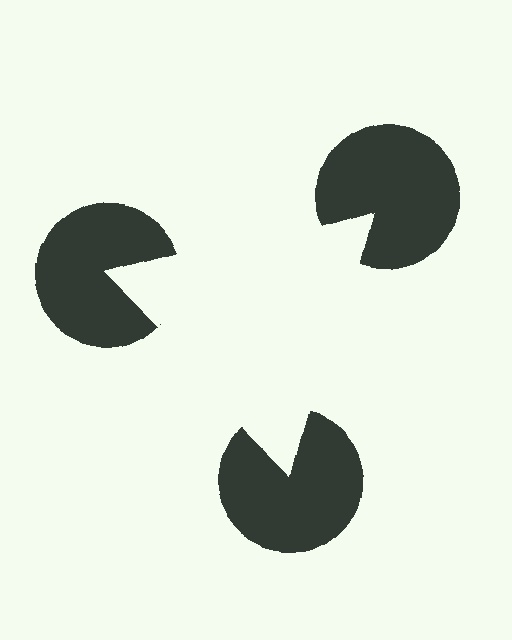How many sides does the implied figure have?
3 sides.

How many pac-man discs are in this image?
There are 3 — one at each vertex of the illusory triangle.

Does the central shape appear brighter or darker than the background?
It typically appears slightly brighter than the background, even though no actual brightness change is drawn.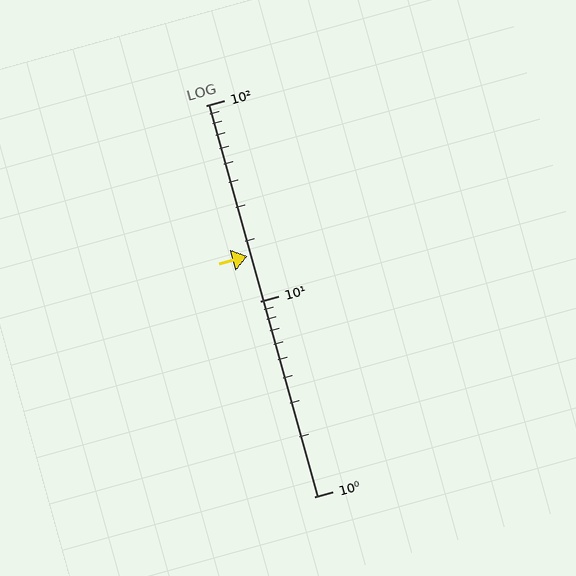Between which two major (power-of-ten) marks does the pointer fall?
The pointer is between 10 and 100.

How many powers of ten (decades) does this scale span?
The scale spans 2 decades, from 1 to 100.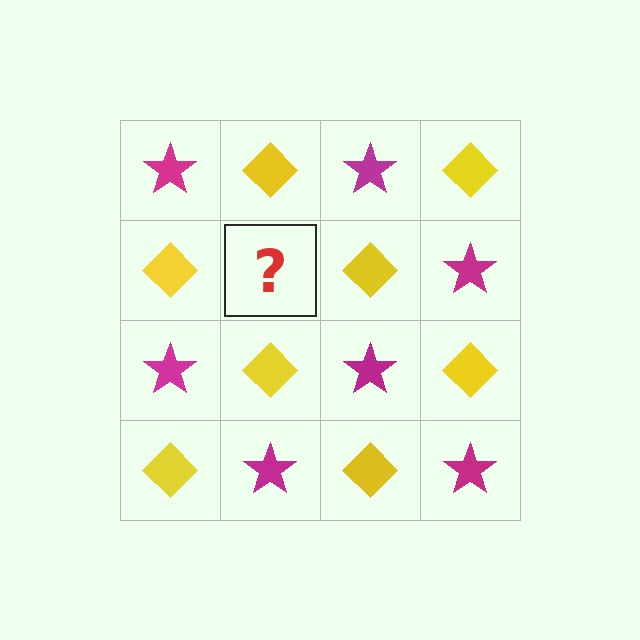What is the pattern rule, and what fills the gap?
The rule is that it alternates magenta star and yellow diamond in a checkerboard pattern. The gap should be filled with a magenta star.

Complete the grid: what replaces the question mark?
The question mark should be replaced with a magenta star.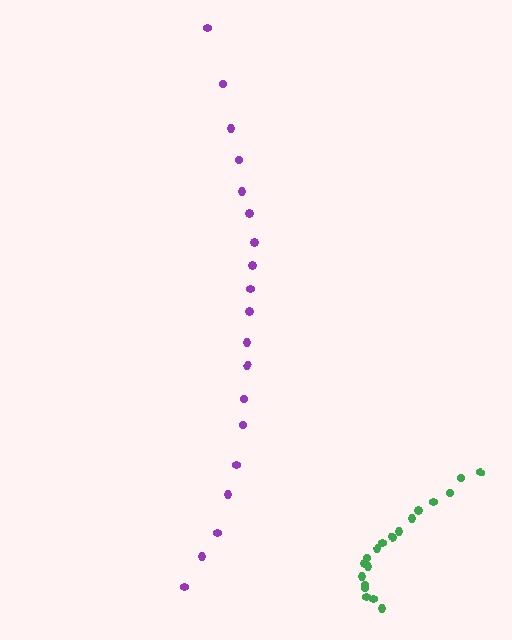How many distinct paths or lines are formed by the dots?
There are 2 distinct paths.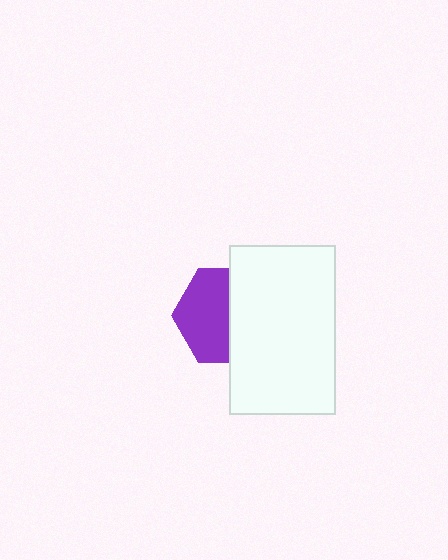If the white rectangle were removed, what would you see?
You would see the complete purple hexagon.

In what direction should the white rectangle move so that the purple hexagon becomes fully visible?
The white rectangle should move right. That is the shortest direction to clear the overlap and leave the purple hexagon fully visible.